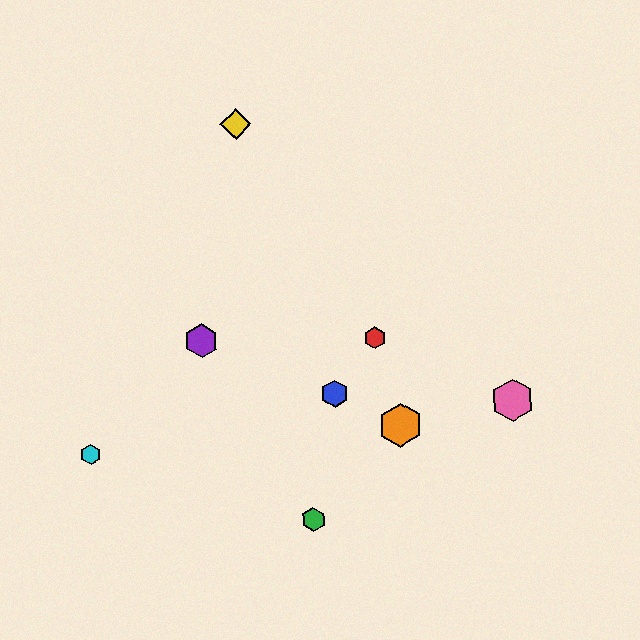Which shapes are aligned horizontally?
The red hexagon, the purple hexagon are aligned horizontally.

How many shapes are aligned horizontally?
2 shapes (the red hexagon, the purple hexagon) are aligned horizontally.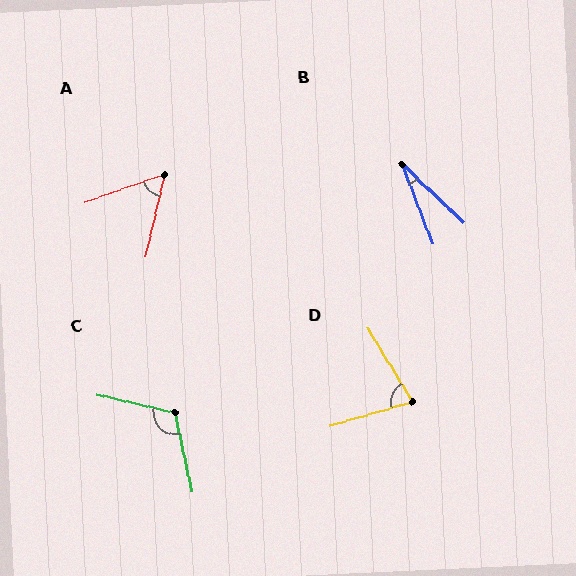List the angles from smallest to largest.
B (26°), A (57°), D (75°), C (115°).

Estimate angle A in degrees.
Approximately 57 degrees.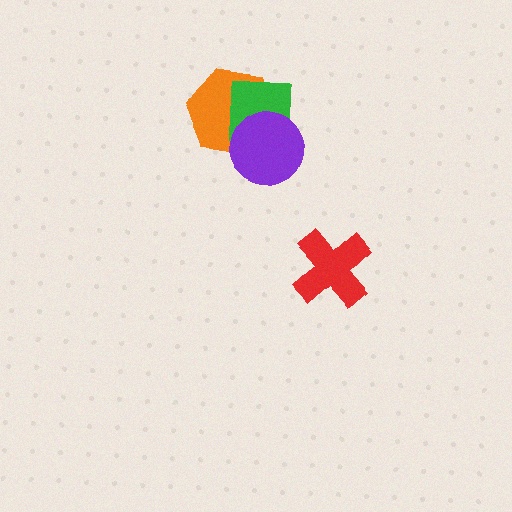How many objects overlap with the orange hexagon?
2 objects overlap with the orange hexagon.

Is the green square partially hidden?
Yes, it is partially covered by another shape.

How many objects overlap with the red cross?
0 objects overlap with the red cross.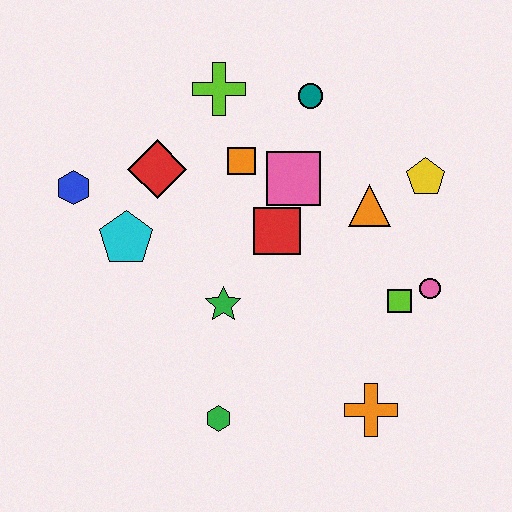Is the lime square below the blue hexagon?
Yes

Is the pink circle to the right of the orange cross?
Yes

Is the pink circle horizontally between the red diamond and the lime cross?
No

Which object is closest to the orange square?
The pink square is closest to the orange square.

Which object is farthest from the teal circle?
The green hexagon is farthest from the teal circle.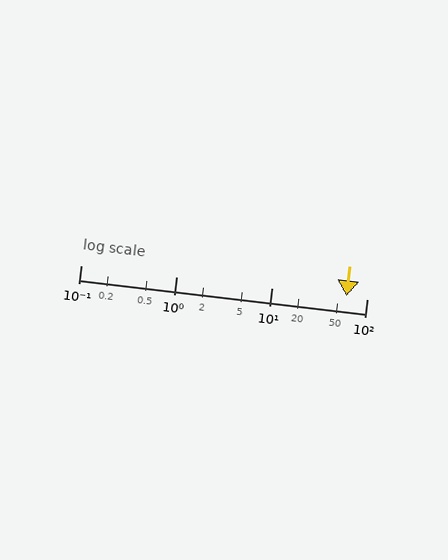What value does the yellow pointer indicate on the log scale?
The pointer indicates approximately 61.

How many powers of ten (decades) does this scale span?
The scale spans 3 decades, from 0.1 to 100.